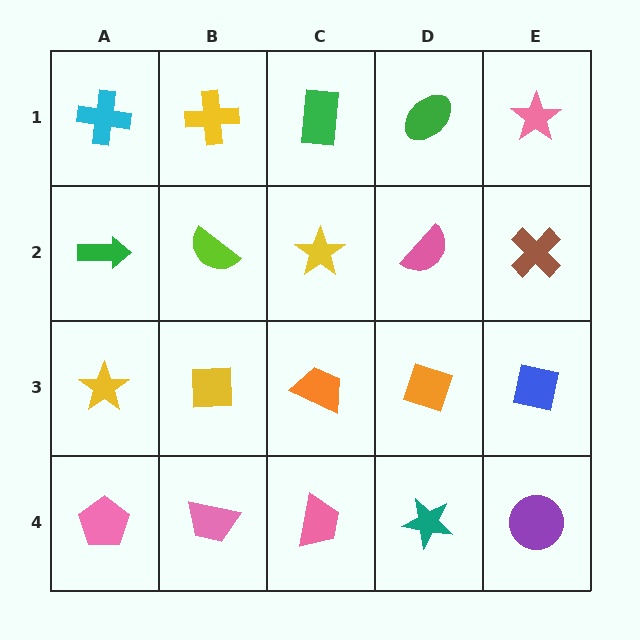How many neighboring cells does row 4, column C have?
3.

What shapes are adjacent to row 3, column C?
A yellow star (row 2, column C), a pink trapezoid (row 4, column C), a yellow square (row 3, column B), an orange diamond (row 3, column D).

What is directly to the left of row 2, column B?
A green arrow.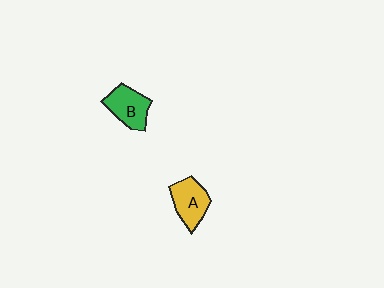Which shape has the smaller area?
Shape B (green).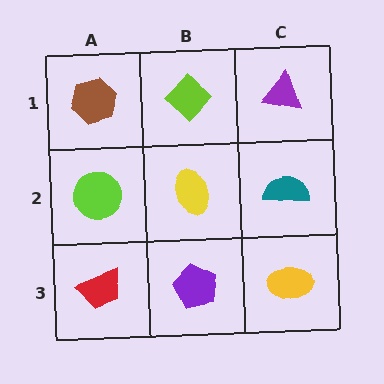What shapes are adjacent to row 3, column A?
A lime circle (row 2, column A), a purple pentagon (row 3, column B).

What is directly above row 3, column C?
A teal semicircle.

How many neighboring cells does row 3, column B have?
3.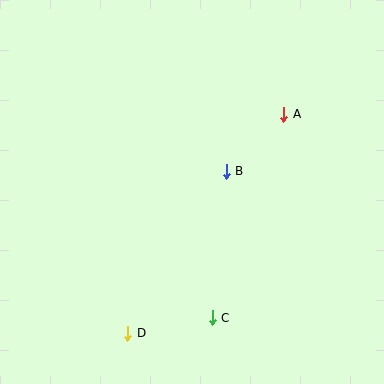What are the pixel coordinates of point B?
Point B is at (226, 171).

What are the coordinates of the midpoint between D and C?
The midpoint between D and C is at (170, 325).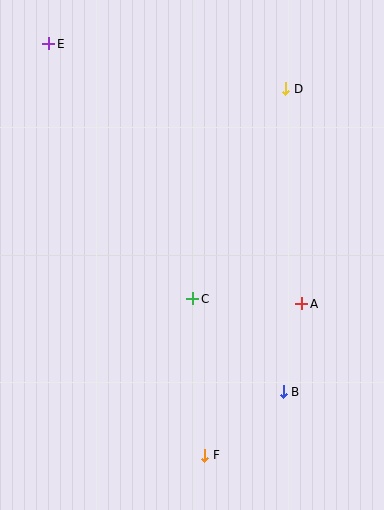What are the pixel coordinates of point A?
Point A is at (302, 304).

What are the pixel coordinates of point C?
Point C is at (193, 299).